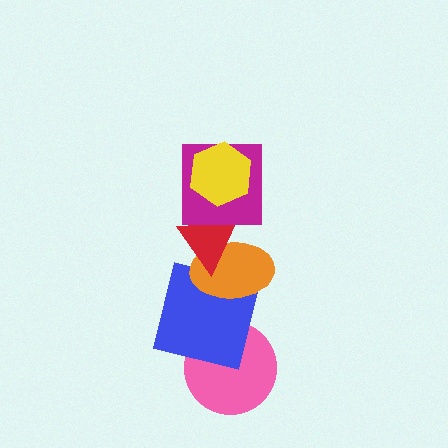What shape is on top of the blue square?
The orange ellipse is on top of the blue square.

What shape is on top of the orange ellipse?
The red triangle is on top of the orange ellipse.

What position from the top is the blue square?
The blue square is 5th from the top.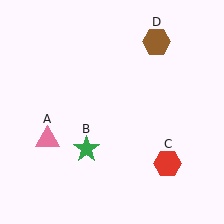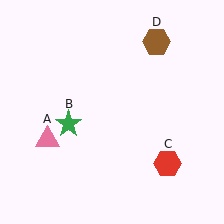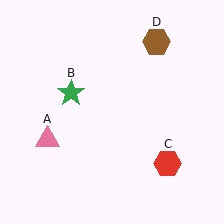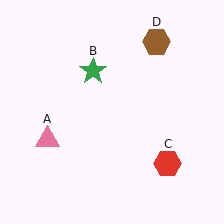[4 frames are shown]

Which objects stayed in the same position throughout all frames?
Pink triangle (object A) and red hexagon (object C) and brown hexagon (object D) remained stationary.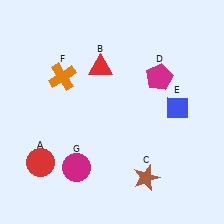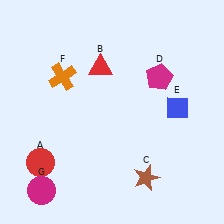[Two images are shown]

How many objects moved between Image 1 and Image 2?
1 object moved between the two images.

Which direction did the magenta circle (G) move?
The magenta circle (G) moved left.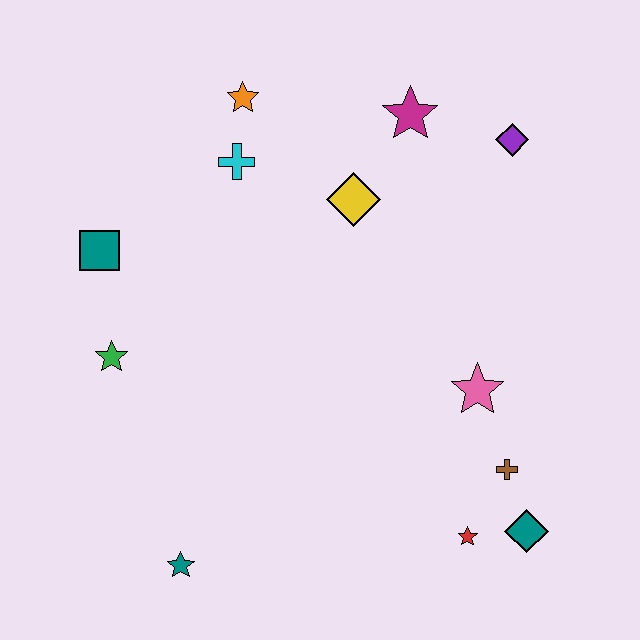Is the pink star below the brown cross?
No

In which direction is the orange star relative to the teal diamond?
The orange star is above the teal diamond.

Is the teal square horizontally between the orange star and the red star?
No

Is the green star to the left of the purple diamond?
Yes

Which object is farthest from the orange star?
The teal diamond is farthest from the orange star.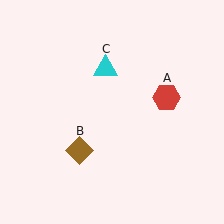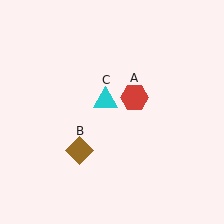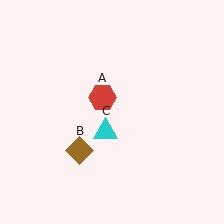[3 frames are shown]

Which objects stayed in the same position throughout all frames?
Brown diamond (object B) remained stationary.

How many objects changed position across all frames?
2 objects changed position: red hexagon (object A), cyan triangle (object C).